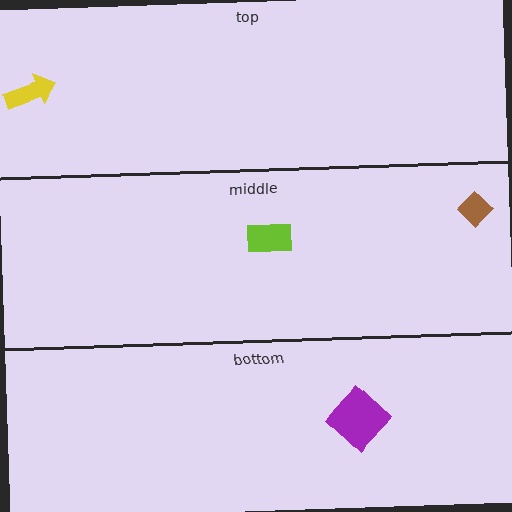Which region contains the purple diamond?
The bottom region.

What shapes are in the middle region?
The lime rectangle, the brown diamond.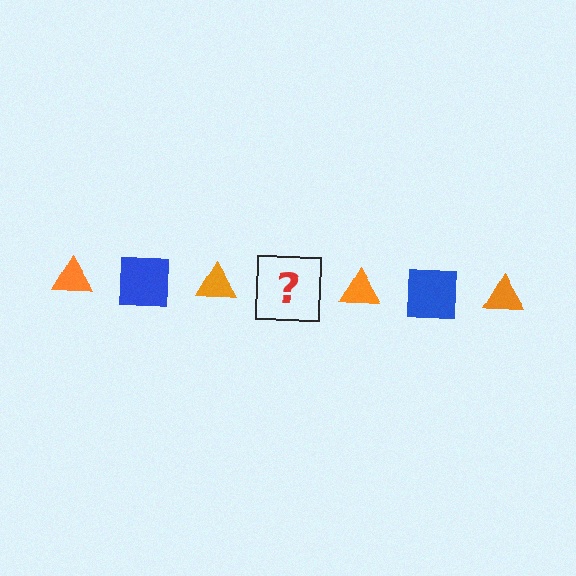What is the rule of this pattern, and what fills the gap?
The rule is that the pattern alternates between orange triangle and blue square. The gap should be filled with a blue square.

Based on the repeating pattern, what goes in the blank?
The blank should be a blue square.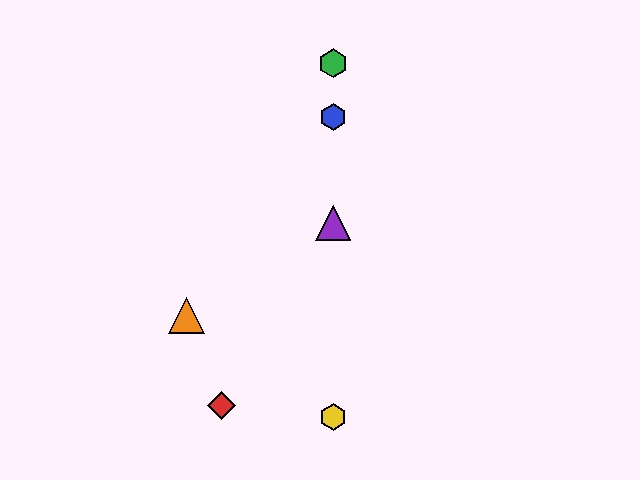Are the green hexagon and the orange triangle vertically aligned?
No, the green hexagon is at x≈333 and the orange triangle is at x≈187.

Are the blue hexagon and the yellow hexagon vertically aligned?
Yes, both are at x≈333.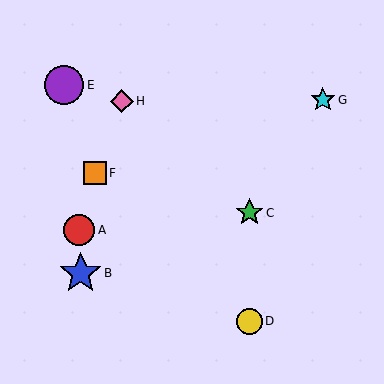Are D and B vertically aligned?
No, D is at x≈249 and B is at x≈81.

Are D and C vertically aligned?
Yes, both are at x≈249.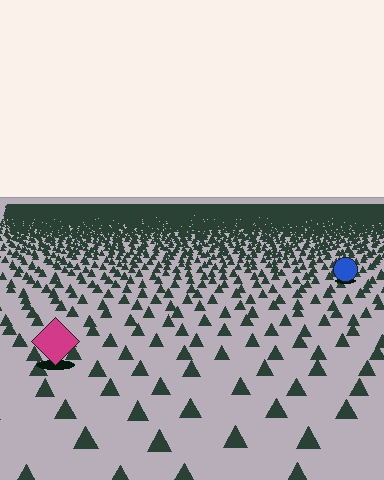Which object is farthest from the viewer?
The blue circle is farthest from the viewer. It appears smaller and the ground texture around it is denser.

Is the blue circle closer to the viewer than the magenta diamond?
No. The magenta diamond is closer — you can tell from the texture gradient: the ground texture is coarser near it.